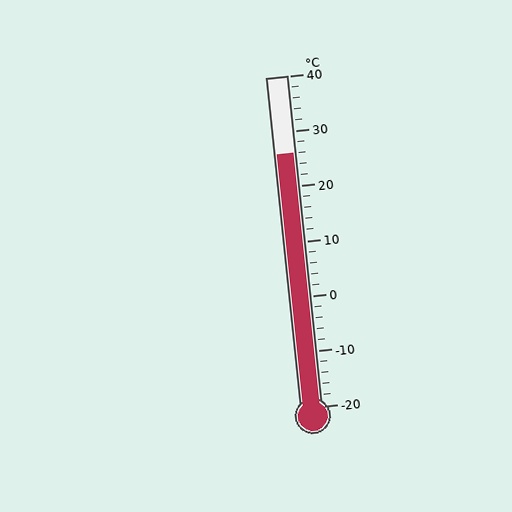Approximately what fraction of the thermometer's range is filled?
The thermometer is filled to approximately 75% of its range.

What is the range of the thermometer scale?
The thermometer scale ranges from -20°C to 40°C.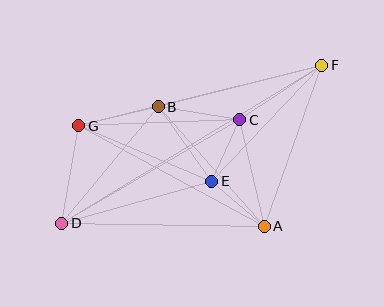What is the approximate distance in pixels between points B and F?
The distance between B and F is approximately 169 pixels.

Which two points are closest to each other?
Points C and E are closest to each other.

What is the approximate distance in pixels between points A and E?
The distance between A and E is approximately 69 pixels.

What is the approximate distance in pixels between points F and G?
The distance between F and G is approximately 250 pixels.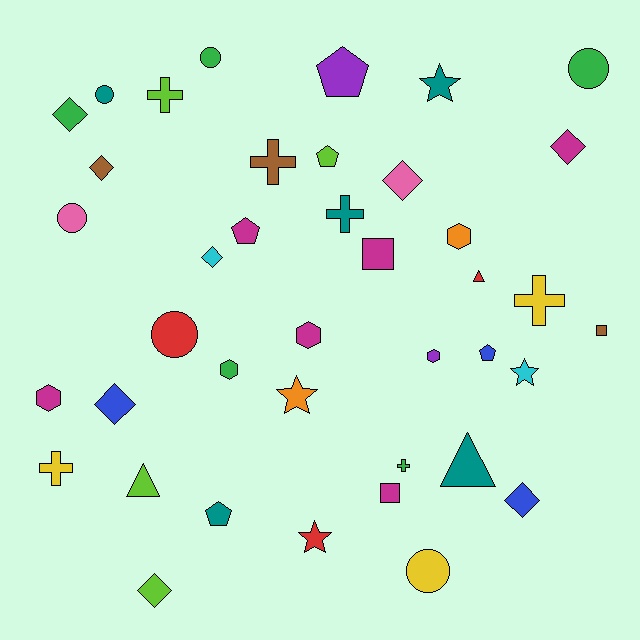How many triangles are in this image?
There are 3 triangles.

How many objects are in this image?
There are 40 objects.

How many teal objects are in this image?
There are 5 teal objects.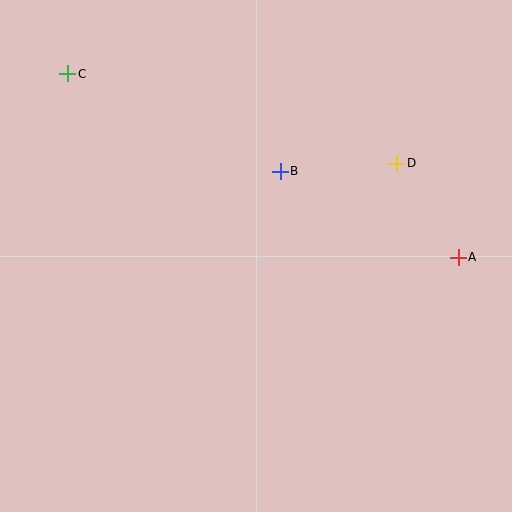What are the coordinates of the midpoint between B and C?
The midpoint between B and C is at (174, 123).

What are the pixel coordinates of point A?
Point A is at (458, 257).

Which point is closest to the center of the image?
Point B at (280, 171) is closest to the center.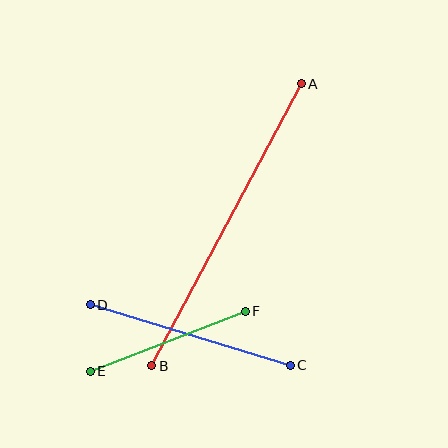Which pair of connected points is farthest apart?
Points A and B are farthest apart.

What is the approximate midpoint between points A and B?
The midpoint is at approximately (226, 225) pixels.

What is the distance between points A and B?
The distance is approximately 319 pixels.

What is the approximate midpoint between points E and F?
The midpoint is at approximately (168, 341) pixels.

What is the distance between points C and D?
The distance is approximately 209 pixels.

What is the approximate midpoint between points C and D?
The midpoint is at approximately (190, 335) pixels.